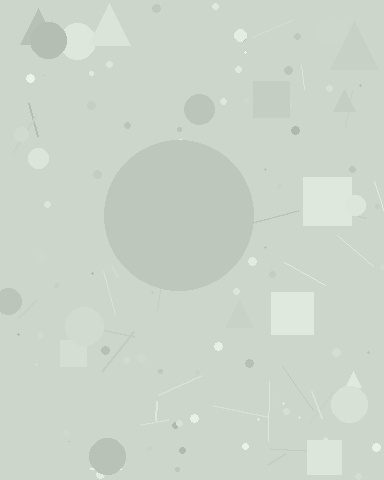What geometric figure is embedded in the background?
A circle is embedded in the background.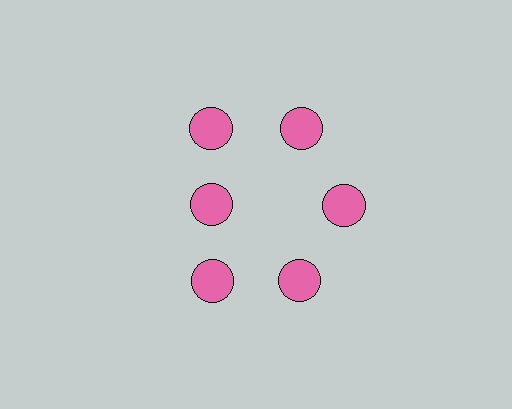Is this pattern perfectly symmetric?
No. The 6 pink circles are arranged in a ring, but one element near the 9 o'clock position is pulled inward toward the center, breaking the 6-fold rotational symmetry.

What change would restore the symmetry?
The symmetry would be restored by moving it outward, back onto the ring so that all 6 circles sit at equal angles and equal distance from the center.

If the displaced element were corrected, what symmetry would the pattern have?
It would have 6-fold rotational symmetry — the pattern would map onto itself every 60 degrees.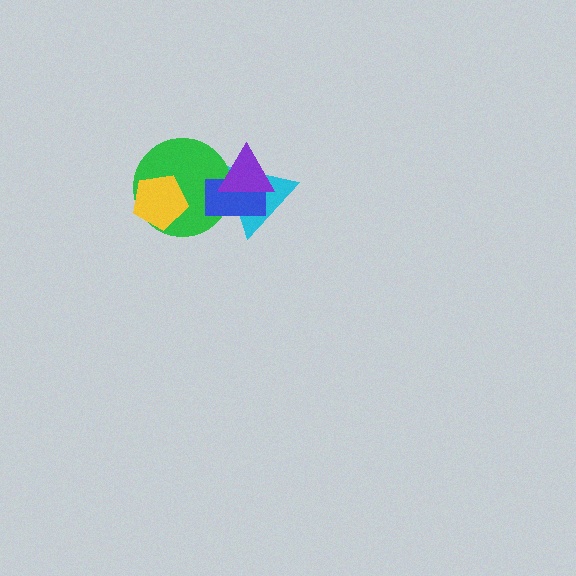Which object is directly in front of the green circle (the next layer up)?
The yellow pentagon is directly in front of the green circle.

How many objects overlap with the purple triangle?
3 objects overlap with the purple triangle.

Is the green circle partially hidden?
Yes, it is partially covered by another shape.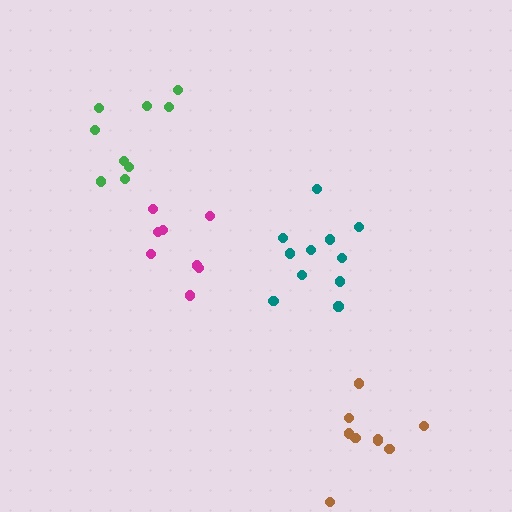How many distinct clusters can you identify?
There are 4 distinct clusters.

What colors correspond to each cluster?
The clusters are colored: teal, brown, green, magenta.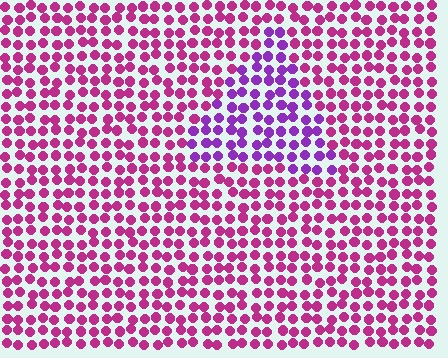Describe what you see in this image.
The image is filled with small magenta elements in a uniform arrangement. A triangle-shaped region is visible where the elements are tinted to a slightly different hue, forming a subtle color boundary.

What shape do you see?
I see a triangle.